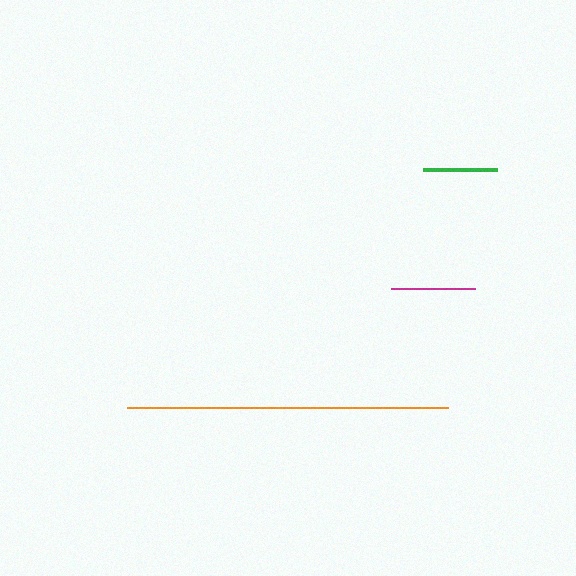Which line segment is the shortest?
The green line is the shortest at approximately 74 pixels.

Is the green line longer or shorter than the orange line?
The orange line is longer than the green line.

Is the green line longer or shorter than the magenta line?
The magenta line is longer than the green line.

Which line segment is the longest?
The orange line is the longest at approximately 321 pixels.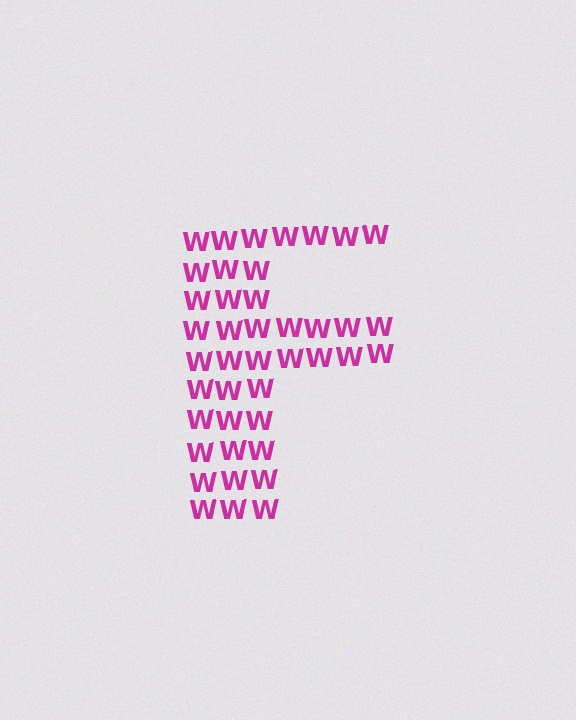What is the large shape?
The large shape is the letter F.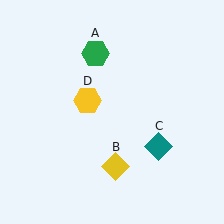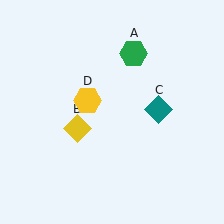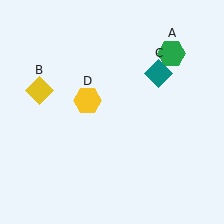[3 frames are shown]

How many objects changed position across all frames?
3 objects changed position: green hexagon (object A), yellow diamond (object B), teal diamond (object C).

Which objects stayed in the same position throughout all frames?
Yellow hexagon (object D) remained stationary.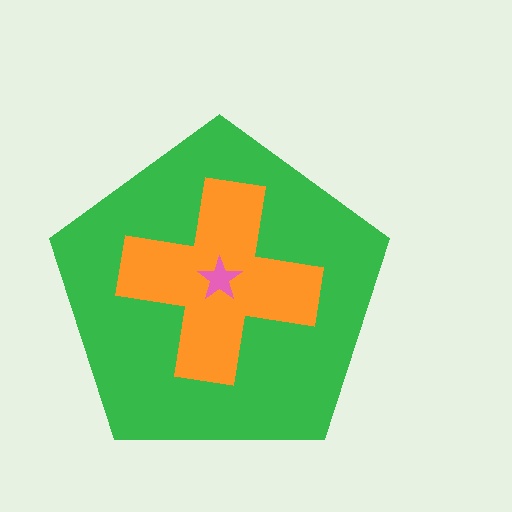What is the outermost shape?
The green pentagon.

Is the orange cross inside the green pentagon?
Yes.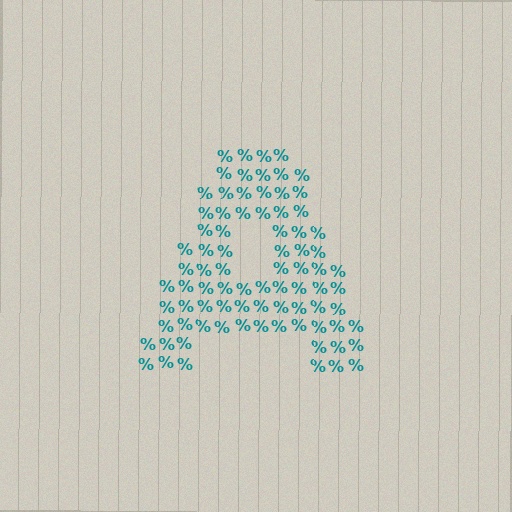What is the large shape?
The large shape is the letter A.